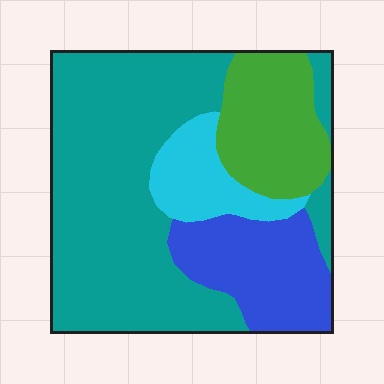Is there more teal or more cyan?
Teal.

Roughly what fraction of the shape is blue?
Blue takes up about one sixth (1/6) of the shape.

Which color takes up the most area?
Teal, at roughly 55%.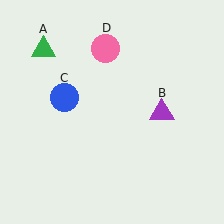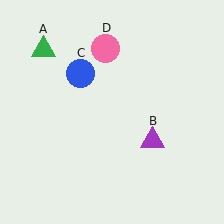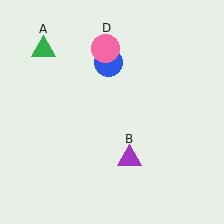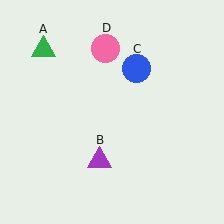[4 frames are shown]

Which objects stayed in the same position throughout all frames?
Green triangle (object A) and pink circle (object D) remained stationary.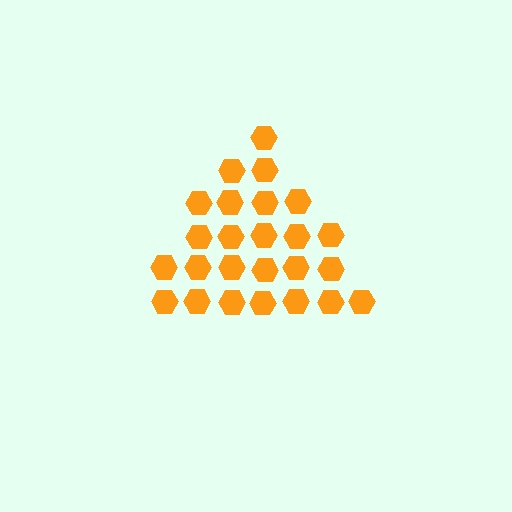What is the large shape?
The large shape is a triangle.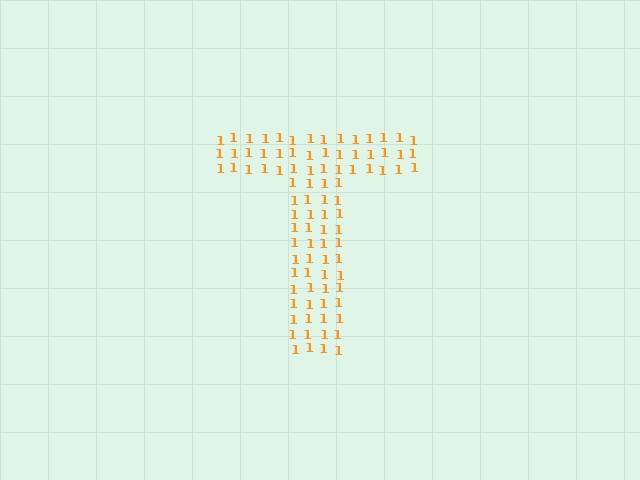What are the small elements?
The small elements are digit 1's.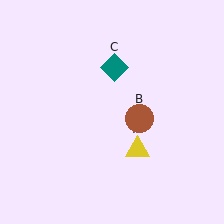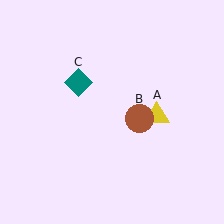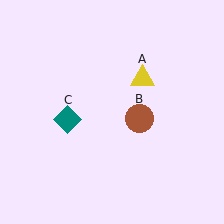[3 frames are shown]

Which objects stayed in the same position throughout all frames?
Brown circle (object B) remained stationary.